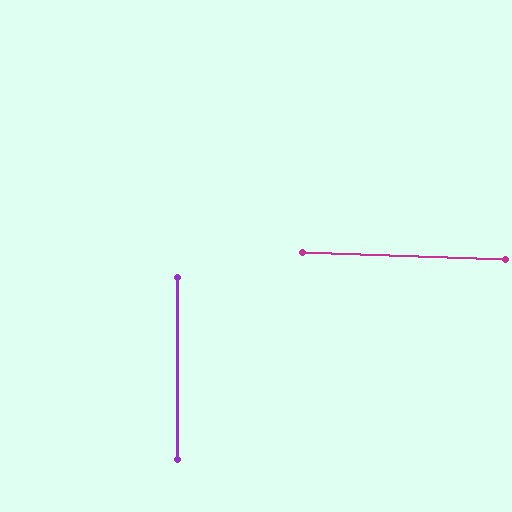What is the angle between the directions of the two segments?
Approximately 88 degrees.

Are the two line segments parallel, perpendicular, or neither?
Perpendicular — they meet at approximately 88°.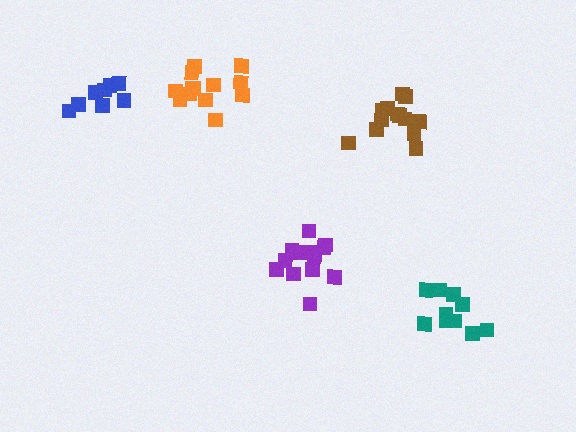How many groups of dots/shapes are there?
There are 5 groups.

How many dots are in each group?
Group 1: 10 dots, Group 2: 13 dots, Group 3: 14 dots, Group 4: 13 dots, Group 5: 8 dots (58 total).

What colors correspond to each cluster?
The clusters are colored: teal, orange, purple, brown, blue.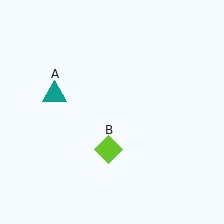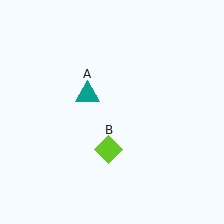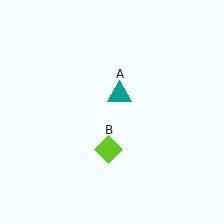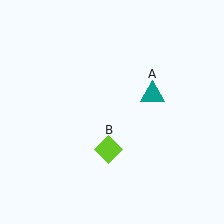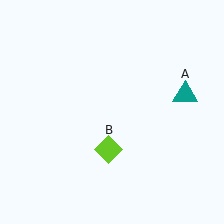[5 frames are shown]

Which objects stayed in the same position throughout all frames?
Lime diamond (object B) remained stationary.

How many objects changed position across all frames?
1 object changed position: teal triangle (object A).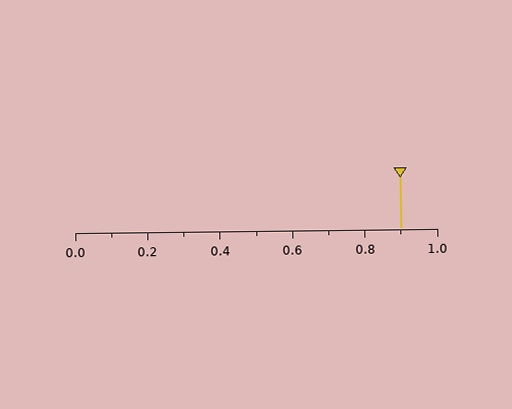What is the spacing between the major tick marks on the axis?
The major ticks are spaced 0.2 apart.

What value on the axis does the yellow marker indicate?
The marker indicates approximately 0.9.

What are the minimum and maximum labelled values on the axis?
The axis runs from 0.0 to 1.0.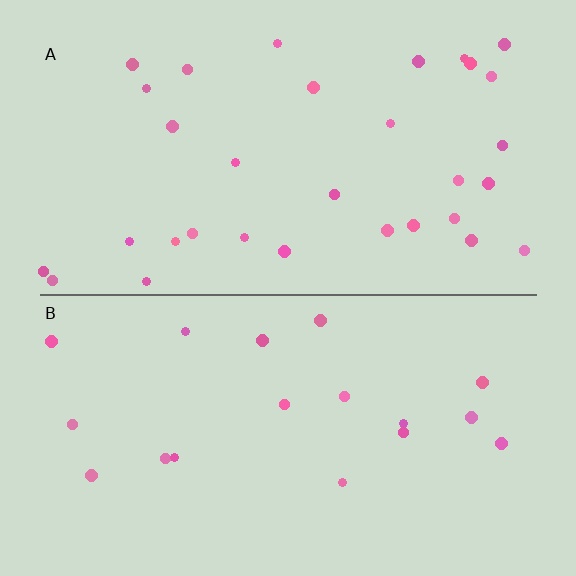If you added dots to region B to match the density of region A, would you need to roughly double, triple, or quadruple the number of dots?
Approximately double.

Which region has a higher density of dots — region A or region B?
A (the top).